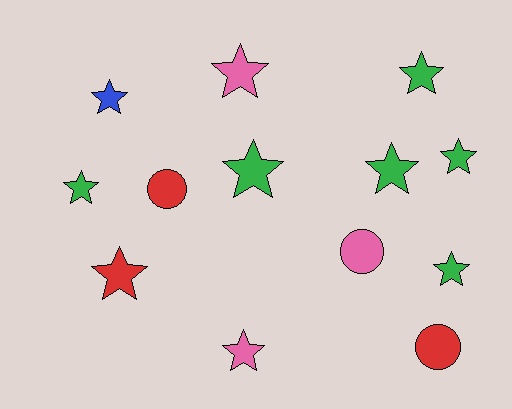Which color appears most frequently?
Green, with 6 objects.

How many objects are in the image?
There are 13 objects.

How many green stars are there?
There are 6 green stars.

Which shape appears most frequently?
Star, with 10 objects.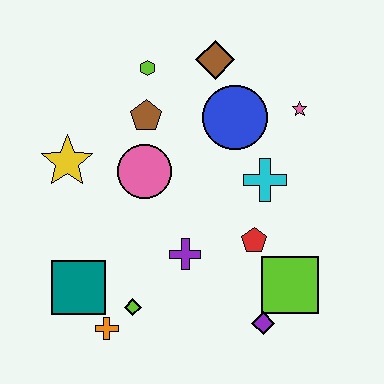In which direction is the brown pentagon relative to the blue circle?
The brown pentagon is to the left of the blue circle.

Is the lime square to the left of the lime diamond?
No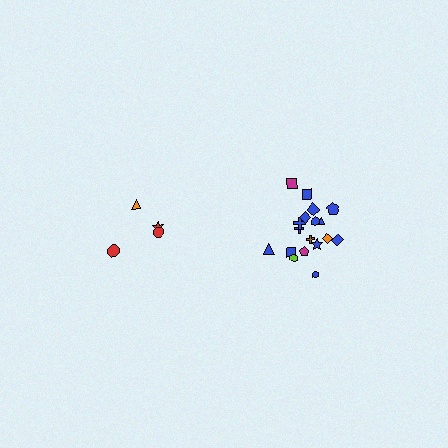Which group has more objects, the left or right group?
The right group.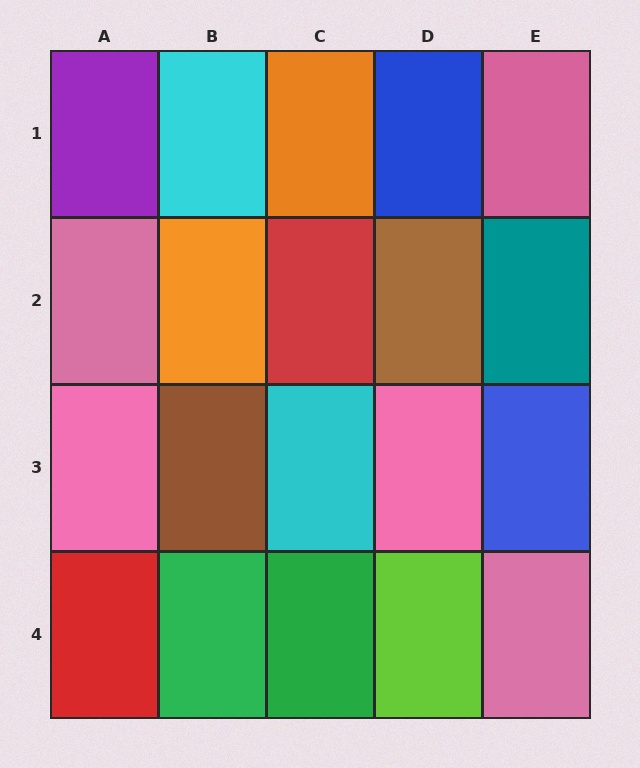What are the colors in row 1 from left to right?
Purple, cyan, orange, blue, pink.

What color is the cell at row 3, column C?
Cyan.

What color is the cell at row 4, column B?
Green.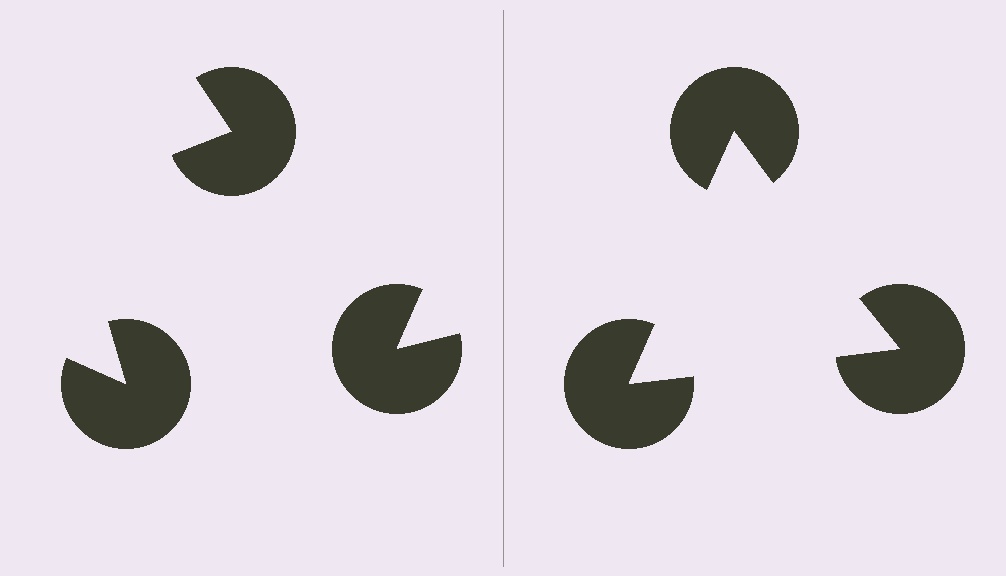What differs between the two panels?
The pac-man discs are positioned identically on both sides; only the wedge orientations differ. On the right they align to a triangle; on the left they are misaligned.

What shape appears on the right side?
An illusory triangle.